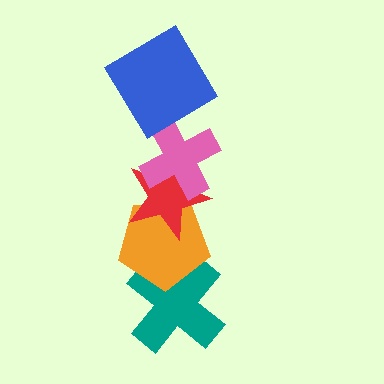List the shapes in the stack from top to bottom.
From top to bottom: the blue diamond, the pink cross, the red star, the orange pentagon, the teal cross.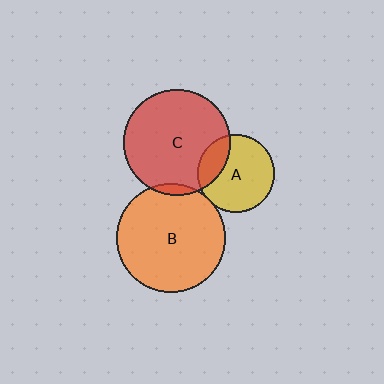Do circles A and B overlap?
Yes.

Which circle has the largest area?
Circle B (orange).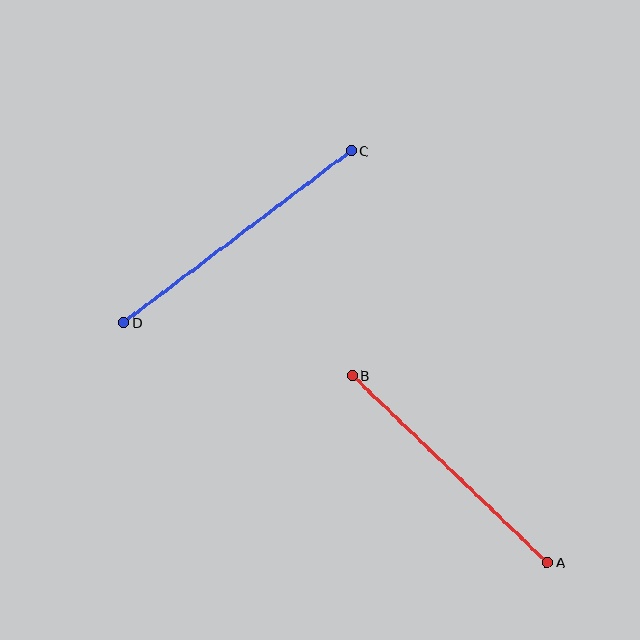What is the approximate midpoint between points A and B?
The midpoint is at approximately (450, 469) pixels.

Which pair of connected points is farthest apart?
Points C and D are farthest apart.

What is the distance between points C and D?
The distance is approximately 285 pixels.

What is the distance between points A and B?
The distance is approximately 270 pixels.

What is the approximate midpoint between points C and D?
The midpoint is at approximately (237, 237) pixels.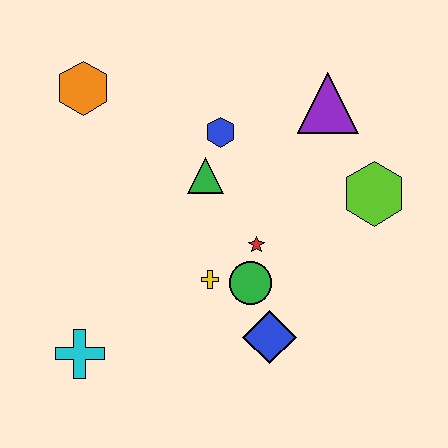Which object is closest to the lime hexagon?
The purple triangle is closest to the lime hexagon.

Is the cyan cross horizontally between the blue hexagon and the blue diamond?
No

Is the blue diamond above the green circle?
No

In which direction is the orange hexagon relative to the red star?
The orange hexagon is to the left of the red star.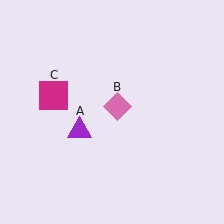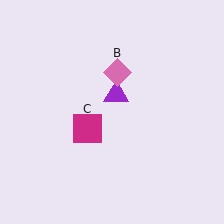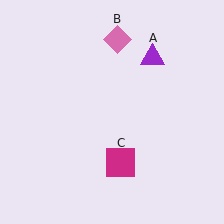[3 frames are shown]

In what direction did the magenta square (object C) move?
The magenta square (object C) moved down and to the right.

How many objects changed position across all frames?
3 objects changed position: purple triangle (object A), pink diamond (object B), magenta square (object C).